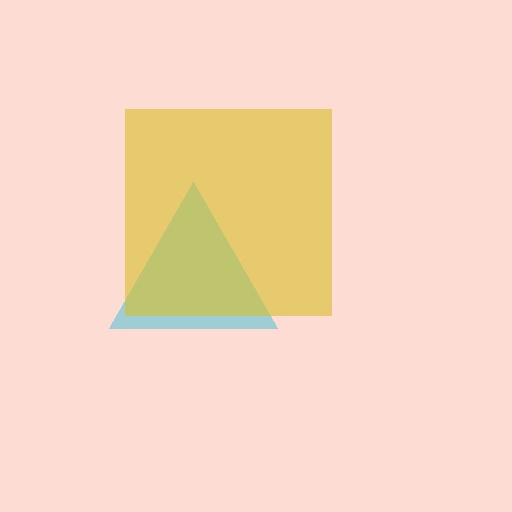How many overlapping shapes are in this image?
There are 2 overlapping shapes in the image.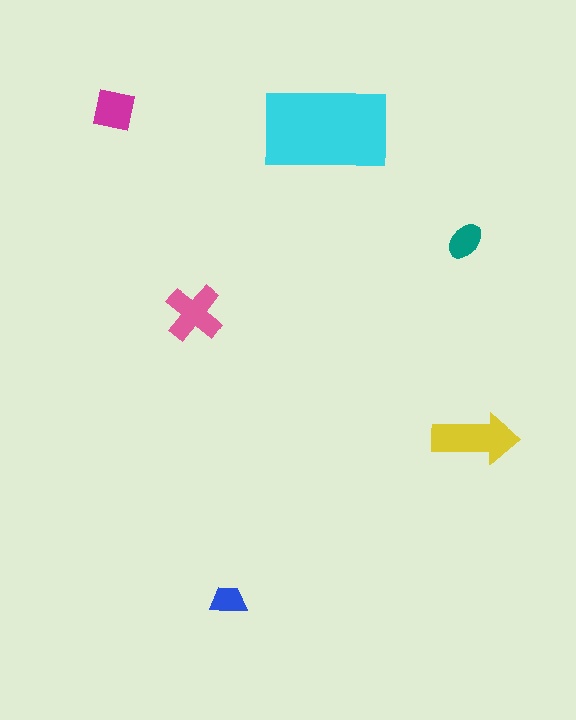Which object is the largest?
The cyan rectangle.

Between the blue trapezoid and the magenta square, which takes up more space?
The magenta square.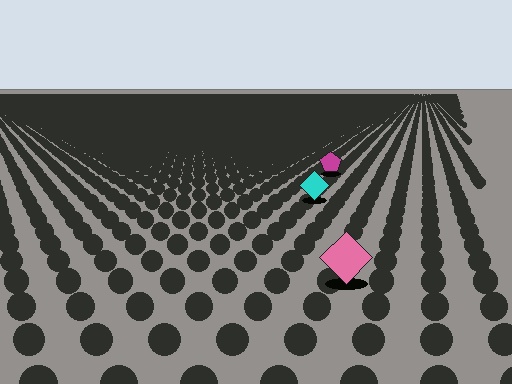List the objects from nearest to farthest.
From nearest to farthest: the pink diamond, the cyan diamond, the magenta pentagon.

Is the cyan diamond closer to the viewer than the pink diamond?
No. The pink diamond is closer — you can tell from the texture gradient: the ground texture is coarser near it.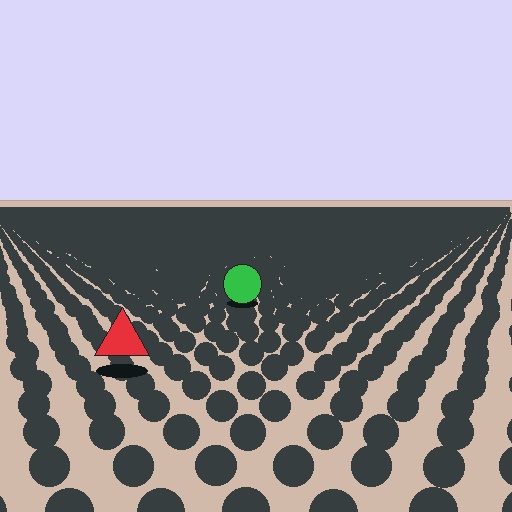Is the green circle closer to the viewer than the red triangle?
No. The red triangle is closer — you can tell from the texture gradient: the ground texture is coarser near it.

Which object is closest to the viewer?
The red triangle is closest. The texture marks near it are larger and more spread out.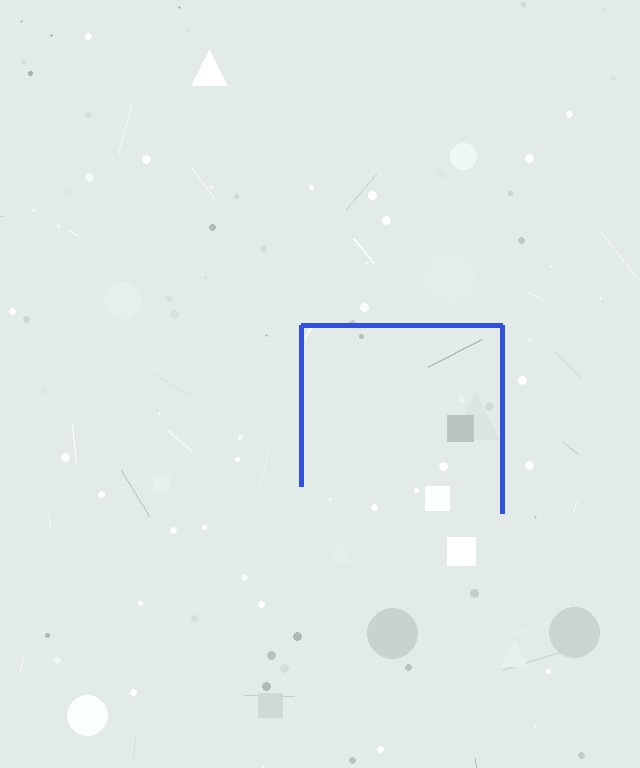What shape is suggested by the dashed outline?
The dashed outline suggests a square.